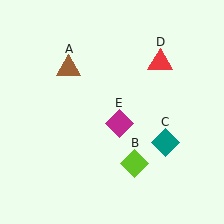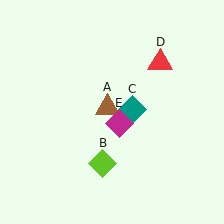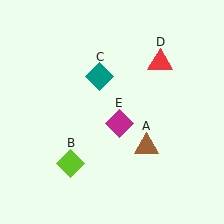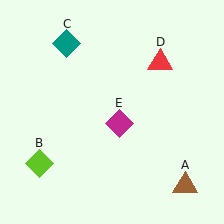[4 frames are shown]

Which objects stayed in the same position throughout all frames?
Red triangle (object D) and magenta diamond (object E) remained stationary.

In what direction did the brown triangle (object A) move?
The brown triangle (object A) moved down and to the right.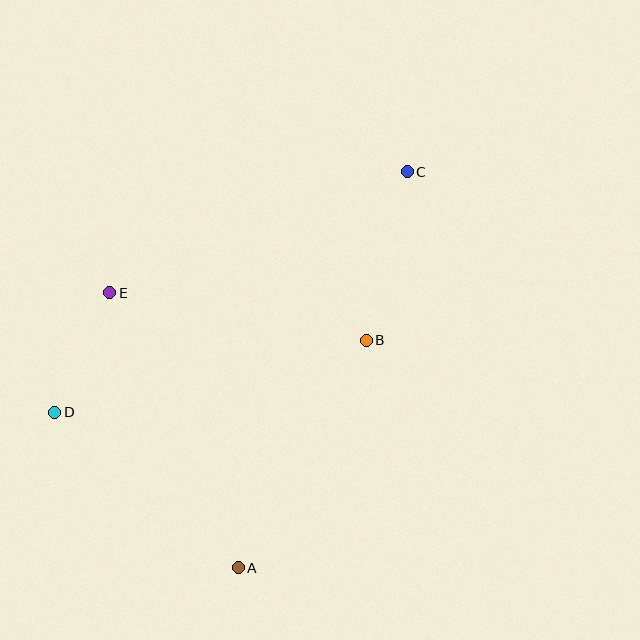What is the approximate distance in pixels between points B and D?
The distance between B and D is approximately 320 pixels.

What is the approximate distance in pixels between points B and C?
The distance between B and C is approximately 173 pixels.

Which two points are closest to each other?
Points D and E are closest to each other.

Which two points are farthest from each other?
Points A and C are farthest from each other.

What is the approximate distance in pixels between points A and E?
The distance between A and E is approximately 304 pixels.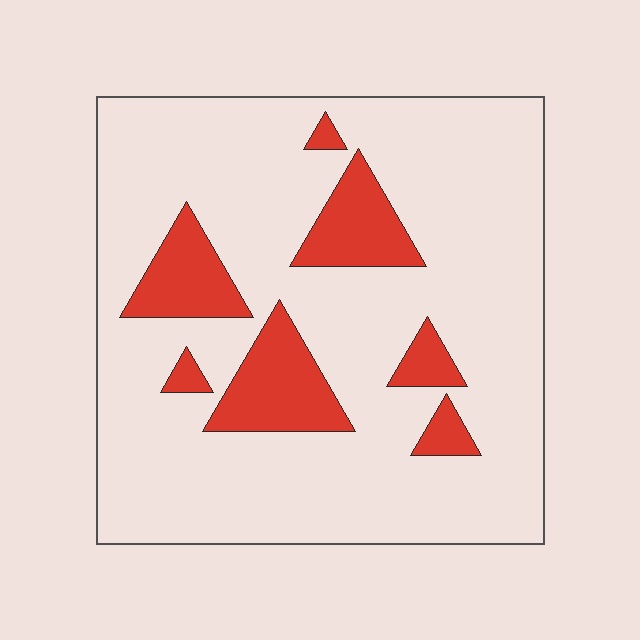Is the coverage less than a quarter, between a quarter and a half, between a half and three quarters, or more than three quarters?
Less than a quarter.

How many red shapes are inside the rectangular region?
7.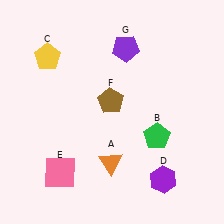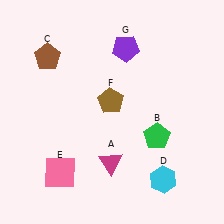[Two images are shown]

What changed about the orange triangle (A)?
In Image 1, A is orange. In Image 2, it changed to magenta.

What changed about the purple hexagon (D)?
In Image 1, D is purple. In Image 2, it changed to cyan.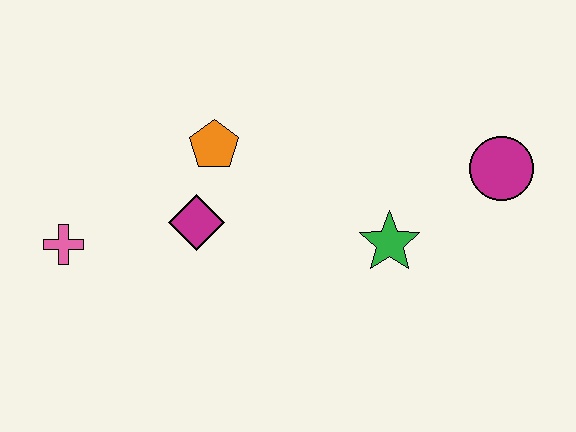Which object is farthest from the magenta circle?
The pink cross is farthest from the magenta circle.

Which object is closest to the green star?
The magenta circle is closest to the green star.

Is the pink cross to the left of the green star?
Yes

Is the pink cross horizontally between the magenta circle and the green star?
No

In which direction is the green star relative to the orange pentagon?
The green star is to the right of the orange pentagon.